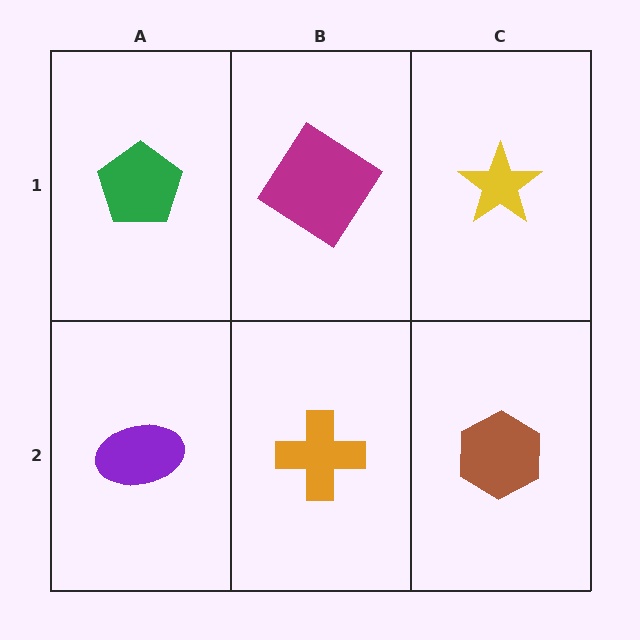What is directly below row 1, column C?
A brown hexagon.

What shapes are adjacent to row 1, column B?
An orange cross (row 2, column B), a green pentagon (row 1, column A), a yellow star (row 1, column C).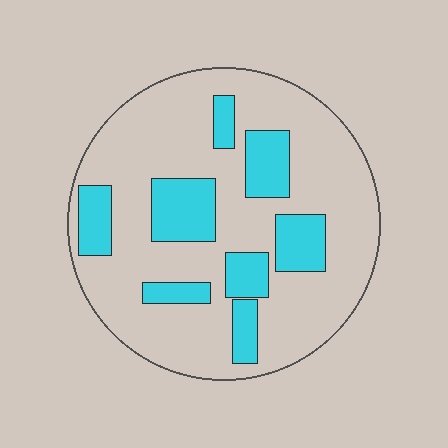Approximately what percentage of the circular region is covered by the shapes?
Approximately 25%.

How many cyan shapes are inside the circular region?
8.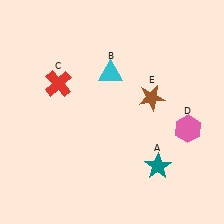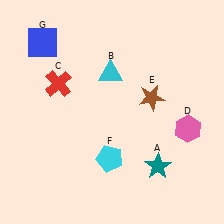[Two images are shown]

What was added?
A cyan pentagon (F), a blue square (G) were added in Image 2.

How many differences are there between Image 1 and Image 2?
There are 2 differences between the two images.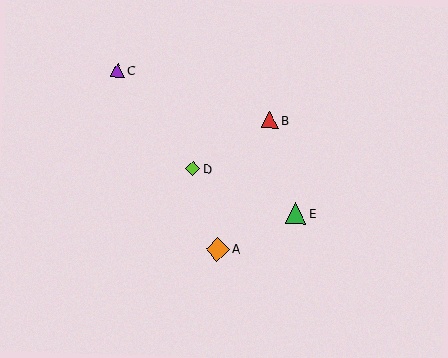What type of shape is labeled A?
Shape A is an orange diamond.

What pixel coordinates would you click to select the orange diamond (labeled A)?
Click at (218, 249) to select the orange diamond A.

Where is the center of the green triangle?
The center of the green triangle is at (295, 213).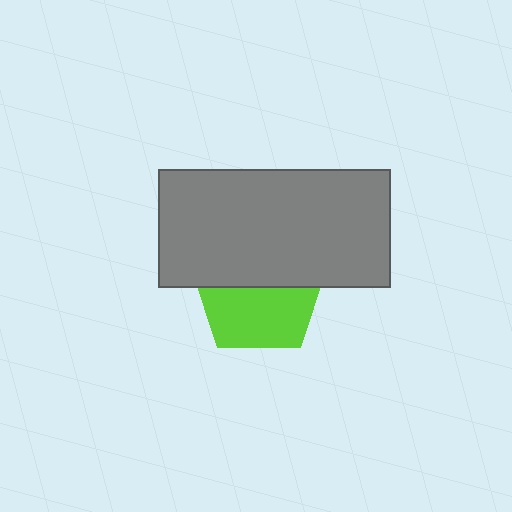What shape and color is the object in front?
The object in front is a gray rectangle.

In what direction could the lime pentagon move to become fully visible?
The lime pentagon could move down. That would shift it out from behind the gray rectangle entirely.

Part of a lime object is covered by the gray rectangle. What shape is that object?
It is a pentagon.